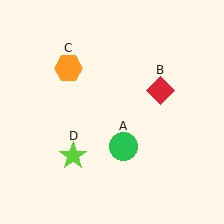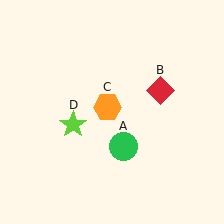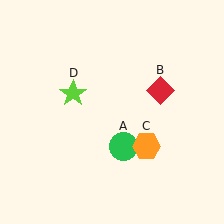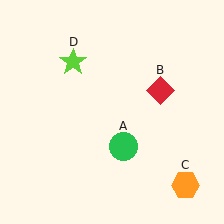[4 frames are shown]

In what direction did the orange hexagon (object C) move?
The orange hexagon (object C) moved down and to the right.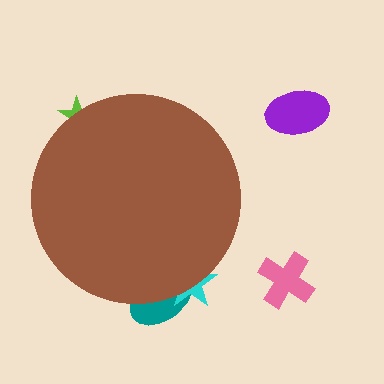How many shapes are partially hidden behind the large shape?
3 shapes are partially hidden.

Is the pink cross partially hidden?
No, the pink cross is fully visible.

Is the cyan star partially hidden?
Yes, the cyan star is partially hidden behind the brown circle.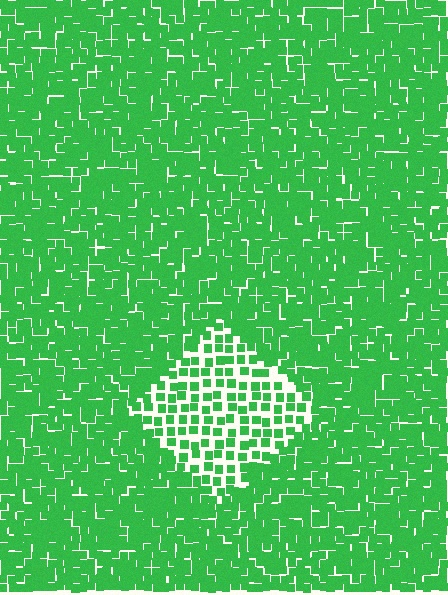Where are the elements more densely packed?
The elements are more densely packed outside the diamond boundary.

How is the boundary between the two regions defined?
The boundary is defined by a change in element density (approximately 2.2x ratio). All elements are the same color, size, and shape.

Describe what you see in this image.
The image contains small green elements arranged at two different densities. A diamond-shaped region is visible where the elements are less densely packed than the surrounding area.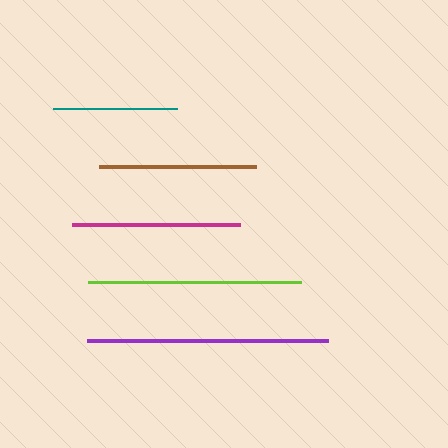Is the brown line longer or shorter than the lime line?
The lime line is longer than the brown line.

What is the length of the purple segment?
The purple segment is approximately 241 pixels long.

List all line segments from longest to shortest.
From longest to shortest: purple, lime, magenta, brown, teal.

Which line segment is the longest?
The purple line is the longest at approximately 241 pixels.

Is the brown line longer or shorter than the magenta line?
The magenta line is longer than the brown line.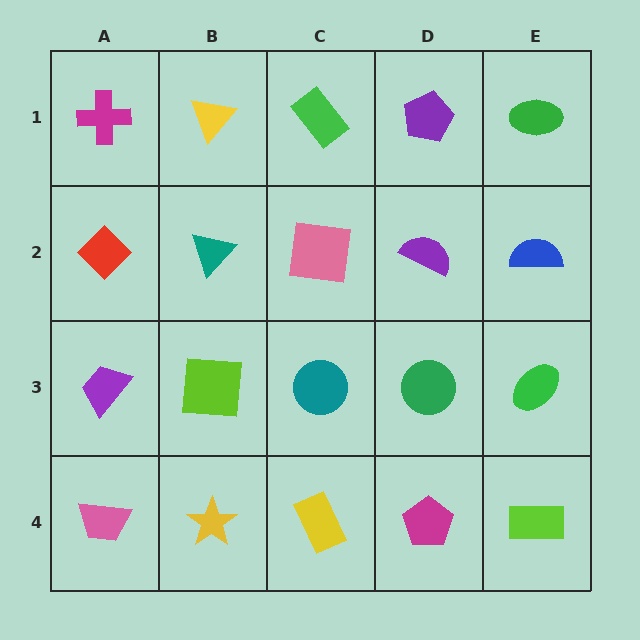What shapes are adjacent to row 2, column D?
A purple pentagon (row 1, column D), a green circle (row 3, column D), a pink square (row 2, column C), a blue semicircle (row 2, column E).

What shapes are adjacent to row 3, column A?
A red diamond (row 2, column A), a pink trapezoid (row 4, column A), a lime square (row 3, column B).